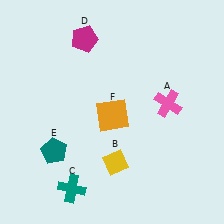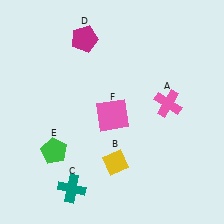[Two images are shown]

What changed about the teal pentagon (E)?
In Image 1, E is teal. In Image 2, it changed to green.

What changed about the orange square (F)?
In Image 1, F is orange. In Image 2, it changed to pink.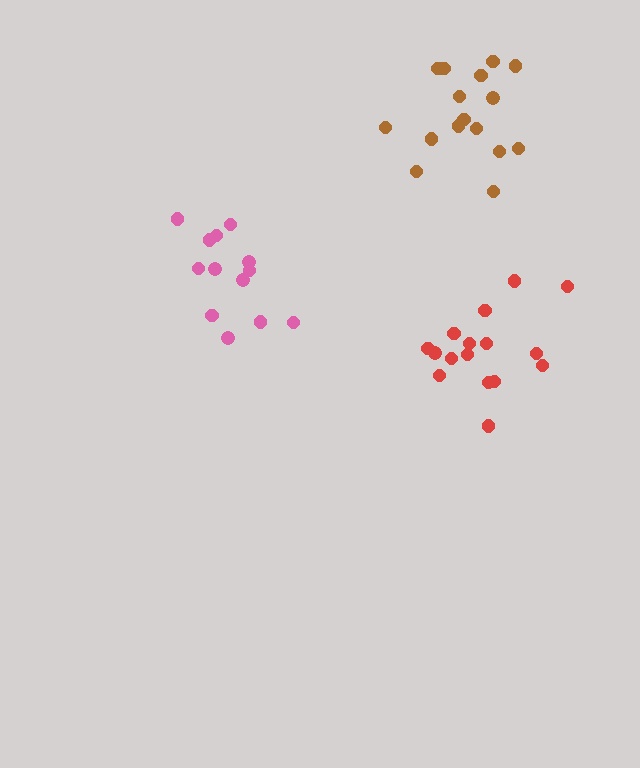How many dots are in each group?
Group 1: 16 dots, Group 2: 16 dots, Group 3: 13 dots (45 total).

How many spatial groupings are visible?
There are 3 spatial groupings.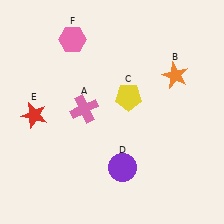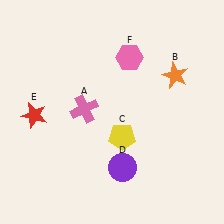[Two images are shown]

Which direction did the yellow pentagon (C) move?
The yellow pentagon (C) moved down.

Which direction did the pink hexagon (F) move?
The pink hexagon (F) moved right.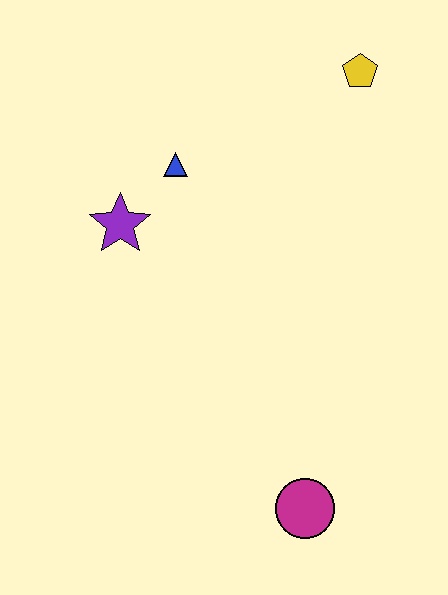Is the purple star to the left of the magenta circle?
Yes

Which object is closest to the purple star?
The blue triangle is closest to the purple star.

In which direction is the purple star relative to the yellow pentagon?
The purple star is to the left of the yellow pentagon.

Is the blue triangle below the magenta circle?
No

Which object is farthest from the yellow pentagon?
The magenta circle is farthest from the yellow pentagon.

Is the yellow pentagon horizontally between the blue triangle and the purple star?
No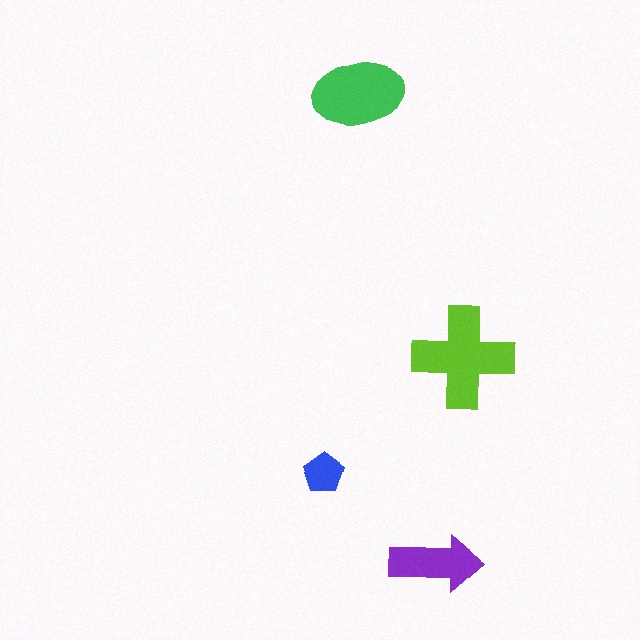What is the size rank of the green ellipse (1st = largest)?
2nd.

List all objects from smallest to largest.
The blue pentagon, the purple arrow, the green ellipse, the lime cross.